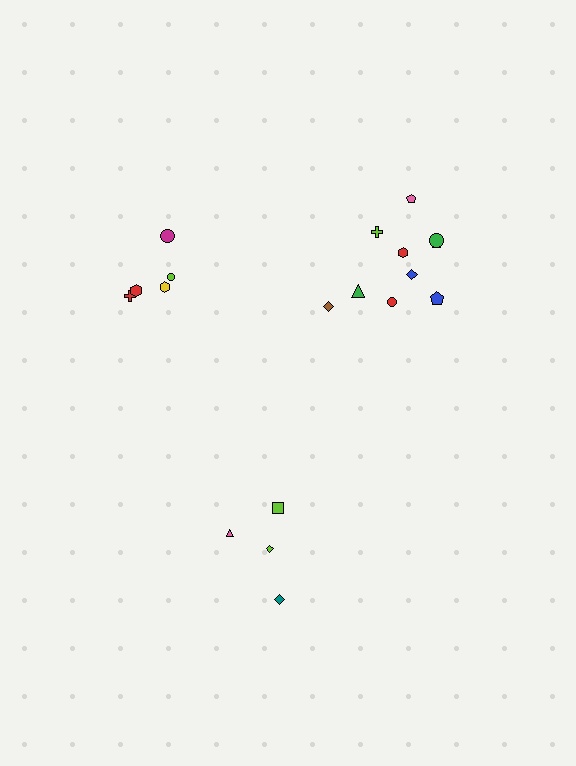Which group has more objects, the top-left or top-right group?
The top-right group.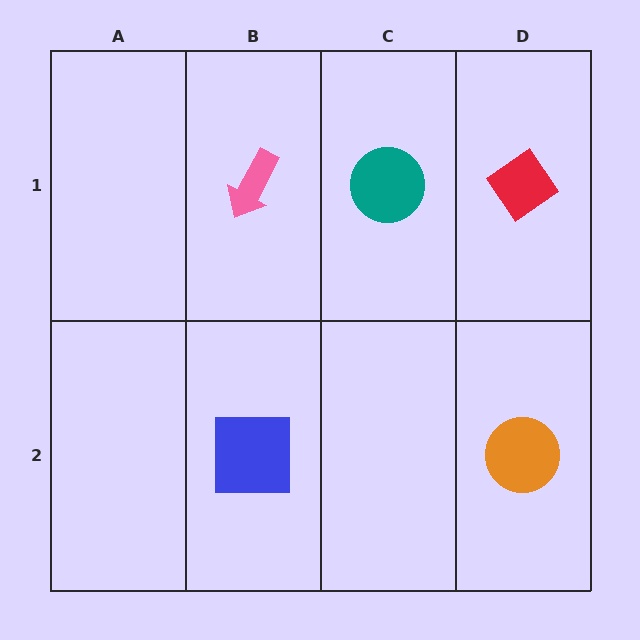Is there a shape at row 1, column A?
No, that cell is empty.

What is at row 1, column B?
A pink arrow.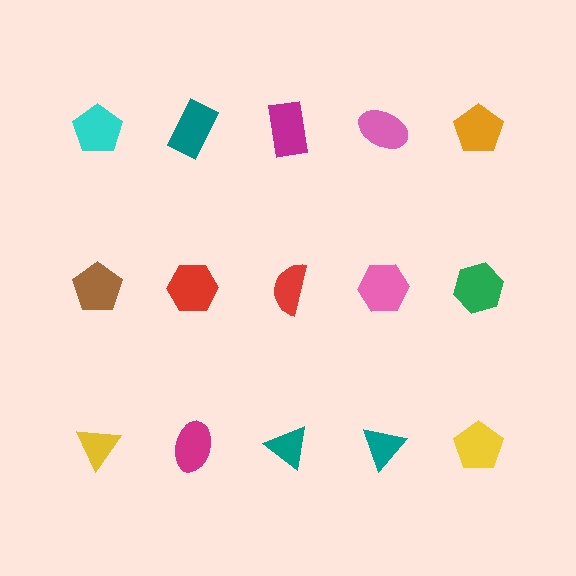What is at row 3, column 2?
A magenta ellipse.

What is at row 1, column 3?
A magenta rectangle.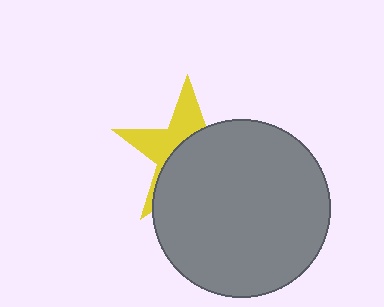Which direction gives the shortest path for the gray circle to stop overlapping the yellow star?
Moving toward the lower-right gives the shortest separation.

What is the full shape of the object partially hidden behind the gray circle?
The partially hidden object is a yellow star.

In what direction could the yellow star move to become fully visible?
The yellow star could move toward the upper-left. That would shift it out from behind the gray circle entirely.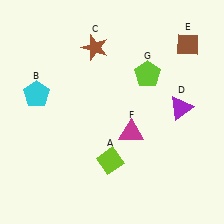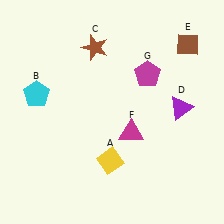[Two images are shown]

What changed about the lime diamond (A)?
In Image 1, A is lime. In Image 2, it changed to yellow.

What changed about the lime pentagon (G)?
In Image 1, G is lime. In Image 2, it changed to magenta.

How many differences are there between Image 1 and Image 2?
There are 2 differences between the two images.